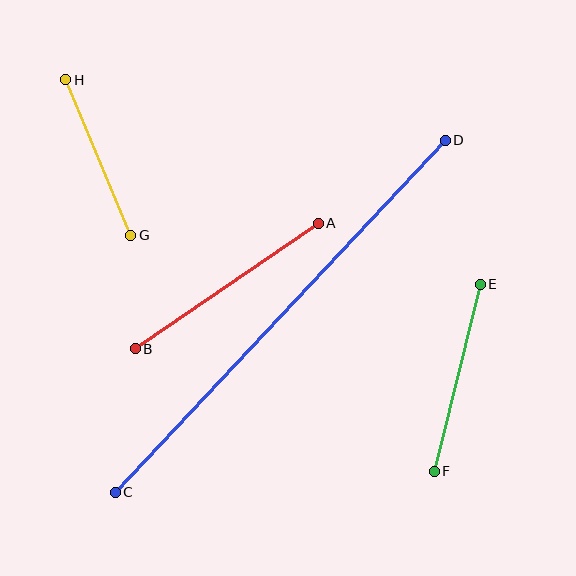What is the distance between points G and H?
The distance is approximately 169 pixels.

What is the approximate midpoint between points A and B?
The midpoint is at approximately (227, 286) pixels.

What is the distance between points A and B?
The distance is approximately 222 pixels.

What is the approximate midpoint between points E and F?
The midpoint is at approximately (457, 378) pixels.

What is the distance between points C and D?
The distance is approximately 483 pixels.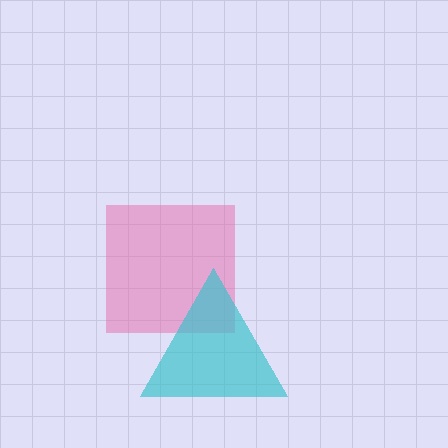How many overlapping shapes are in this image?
There are 2 overlapping shapes in the image.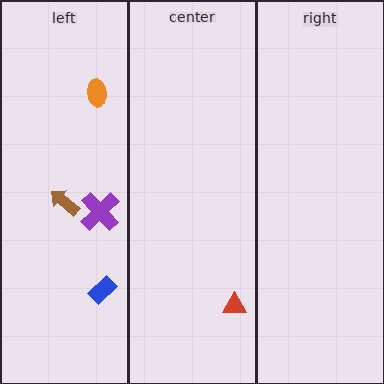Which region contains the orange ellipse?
The left region.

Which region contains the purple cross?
The left region.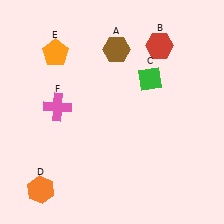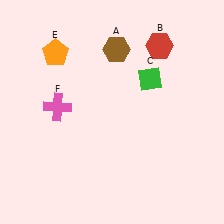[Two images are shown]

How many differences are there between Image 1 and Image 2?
There is 1 difference between the two images.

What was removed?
The orange hexagon (D) was removed in Image 2.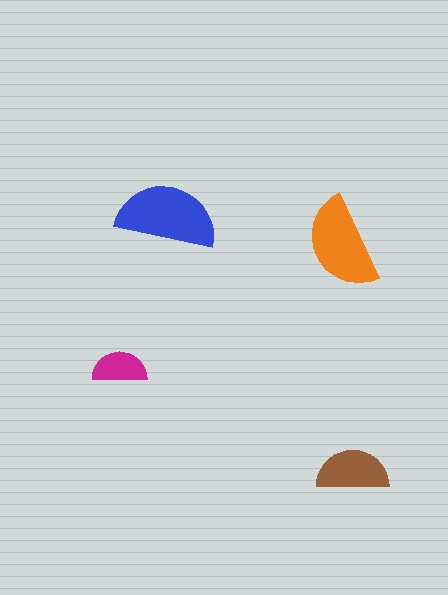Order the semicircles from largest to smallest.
the blue one, the orange one, the brown one, the magenta one.